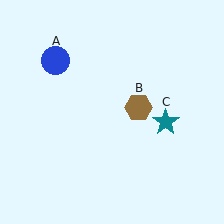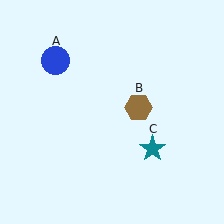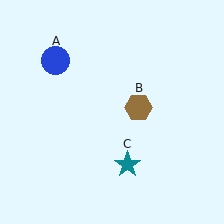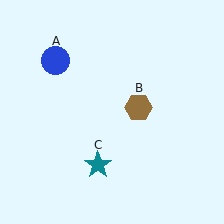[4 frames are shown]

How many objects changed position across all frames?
1 object changed position: teal star (object C).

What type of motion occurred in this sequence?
The teal star (object C) rotated clockwise around the center of the scene.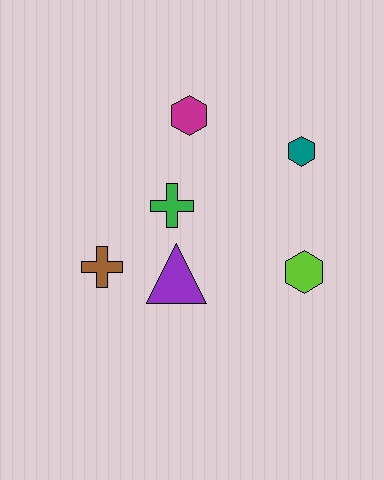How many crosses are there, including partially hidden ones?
There are 2 crosses.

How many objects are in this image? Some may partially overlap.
There are 6 objects.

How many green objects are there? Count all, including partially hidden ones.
There is 1 green object.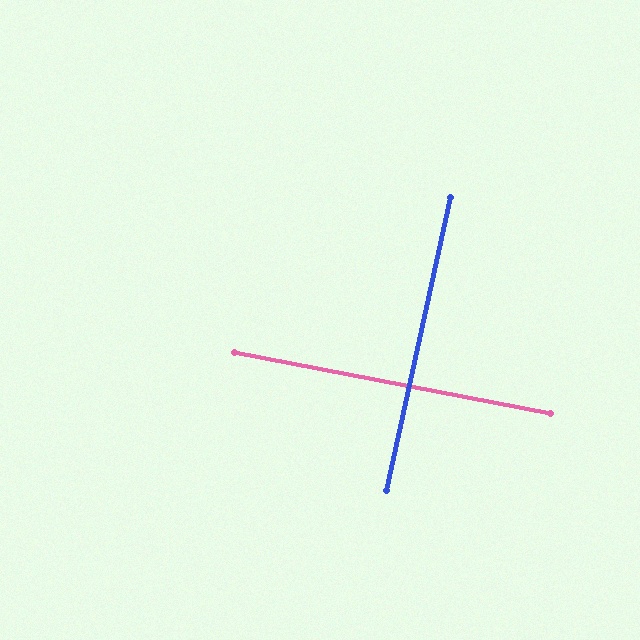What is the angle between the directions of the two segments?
Approximately 89 degrees.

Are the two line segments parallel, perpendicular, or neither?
Perpendicular — they meet at approximately 89°.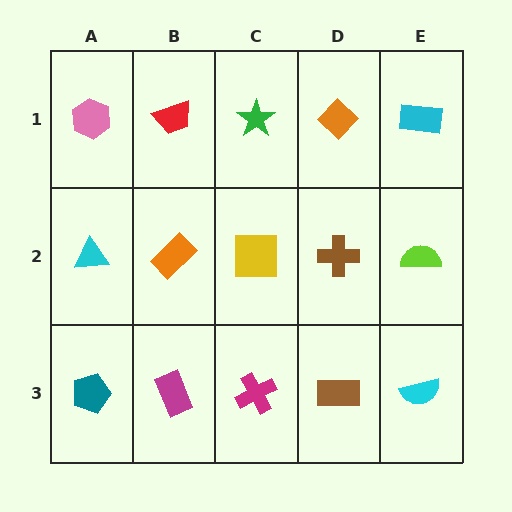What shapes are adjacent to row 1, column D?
A brown cross (row 2, column D), a green star (row 1, column C), a cyan rectangle (row 1, column E).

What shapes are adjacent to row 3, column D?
A brown cross (row 2, column D), a magenta cross (row 3, column C), a cyan semicircle (row 3, column E).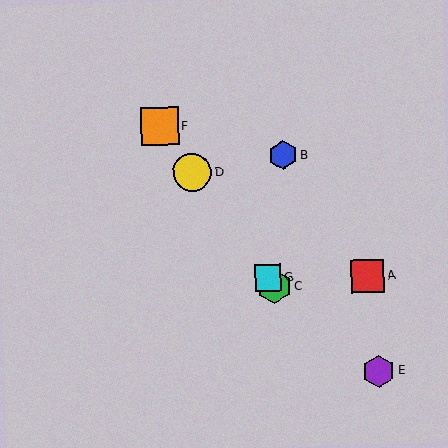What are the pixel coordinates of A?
Object A is at (368, 276).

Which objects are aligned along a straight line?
Objects C, D, F, G are aligned along a straight line.